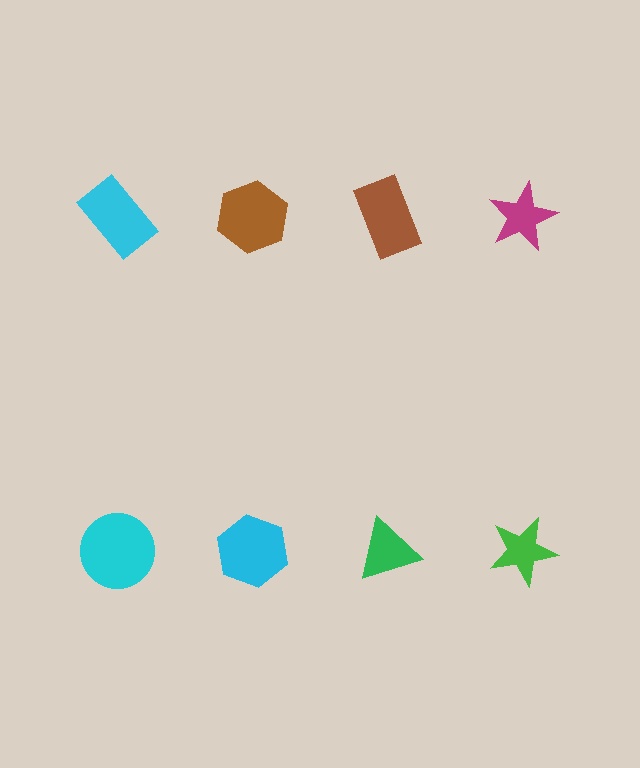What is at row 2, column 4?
A green star.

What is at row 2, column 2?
A cyan hexagon.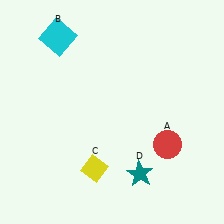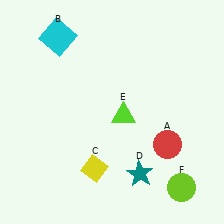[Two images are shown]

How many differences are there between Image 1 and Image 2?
There are 2 differences between the two images.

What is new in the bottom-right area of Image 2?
A lime triangle (E) was added in the bottom-right area of Image 2.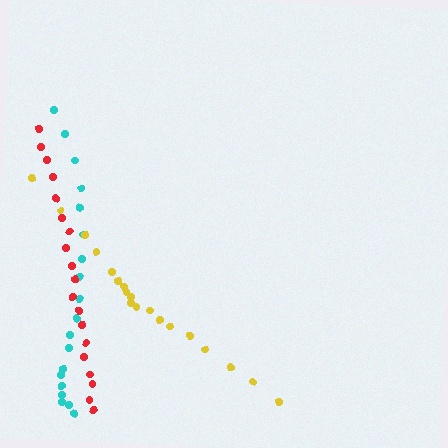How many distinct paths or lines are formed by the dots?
There are 3 distinct paths.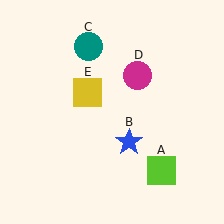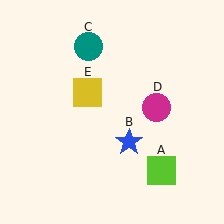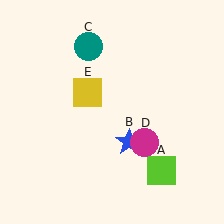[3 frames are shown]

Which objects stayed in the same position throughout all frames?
Lime square (object A) and blue star (object B) and teal circle (object C) and yellow square (object E) remained stationary.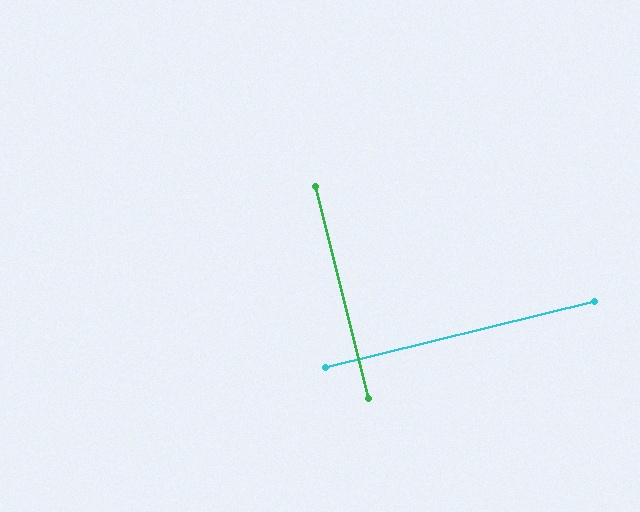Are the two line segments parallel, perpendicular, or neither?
Perpendicular — they meet at approximately 90°.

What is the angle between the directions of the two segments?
Approximately 90 degrees.